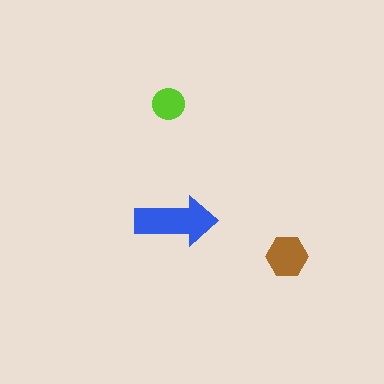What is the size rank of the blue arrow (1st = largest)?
1st.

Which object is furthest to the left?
The lime circle is leftmost.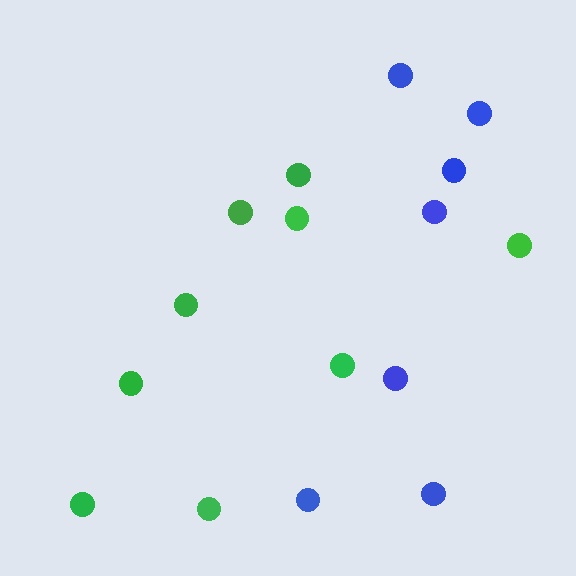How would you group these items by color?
There are 2 groups: one group of blue circles (7) and one group of green circles (9).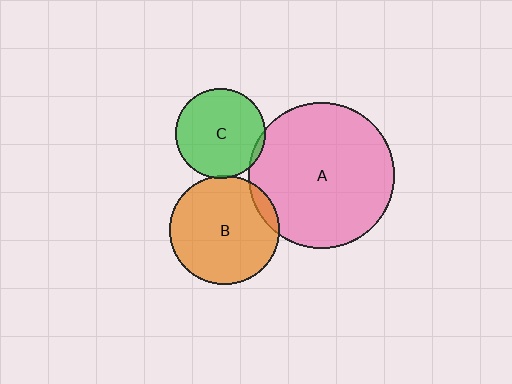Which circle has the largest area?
Circle A (pink).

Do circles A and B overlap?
Yes.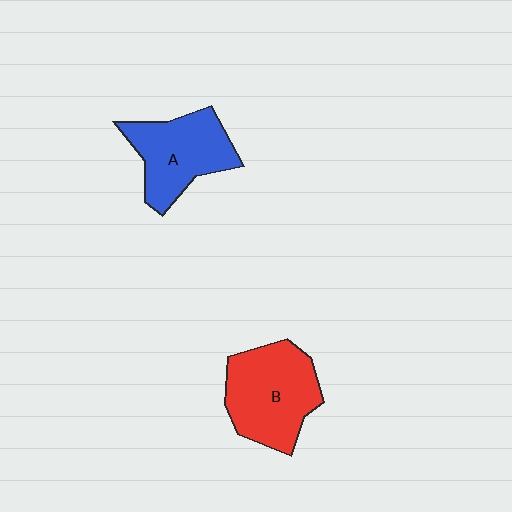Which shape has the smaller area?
Shape A (blue).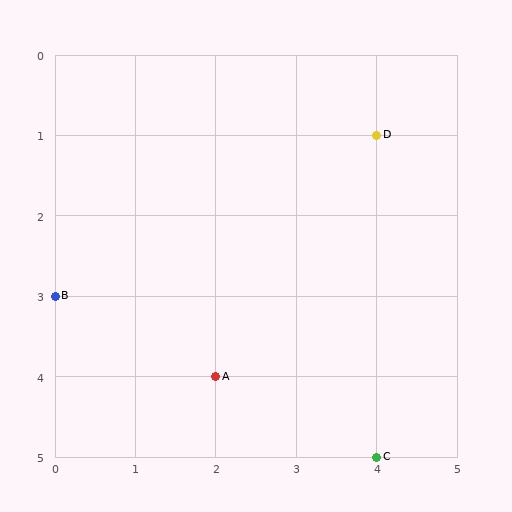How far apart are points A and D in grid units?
Points A and D are 2 columns and 3 rows apart (about 3.6 grid units diagonally).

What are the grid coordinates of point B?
Point B is at grid coordinates (0, 3).